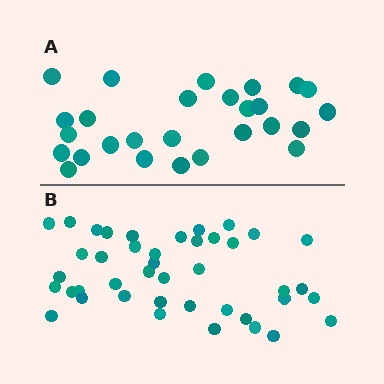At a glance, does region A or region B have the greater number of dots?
Region B (the bottom region) has more dots.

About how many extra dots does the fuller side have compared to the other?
Region B has approximately 15 more dots than region A.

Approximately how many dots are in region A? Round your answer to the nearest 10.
About 30 dots. (The exact count is 27, which rounds to 30.)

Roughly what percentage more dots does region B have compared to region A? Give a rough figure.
About 55% more.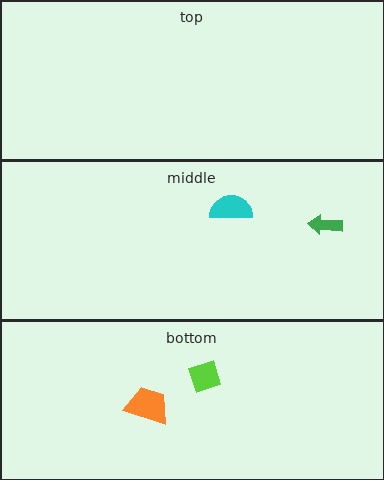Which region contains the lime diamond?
The bottom region.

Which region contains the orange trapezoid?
The bottom region.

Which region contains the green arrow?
The middle region.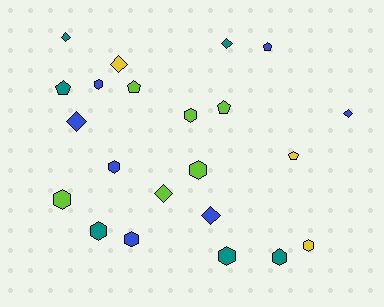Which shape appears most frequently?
Hexagon, with 10 objects.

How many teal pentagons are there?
There is 1 teal pentagon.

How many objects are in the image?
There are 22 objects.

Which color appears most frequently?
Blue, with 7 objects.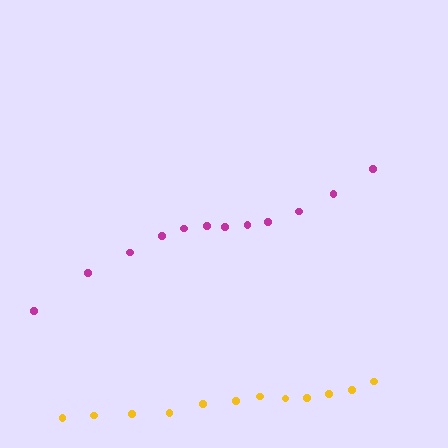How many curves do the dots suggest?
There are 2 distinct paths.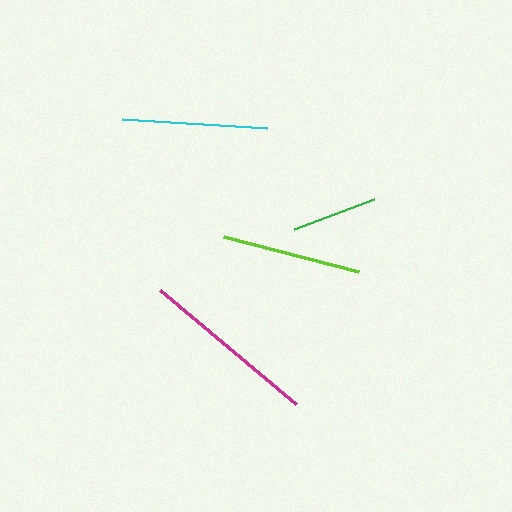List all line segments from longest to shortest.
From longest to shortest: magenta, cyan, lime, green.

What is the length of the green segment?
The green segment is approximately 85 pixels long.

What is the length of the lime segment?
The lime segment is approximately 139 pixels long.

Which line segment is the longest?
The magenta line is the longest at approximately 178 pixels.